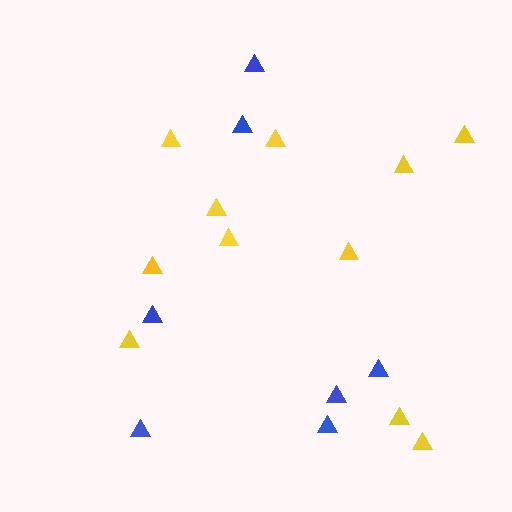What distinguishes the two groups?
There are 2 groups: one group of yellow triangles (11) and one group of blue triangles (7).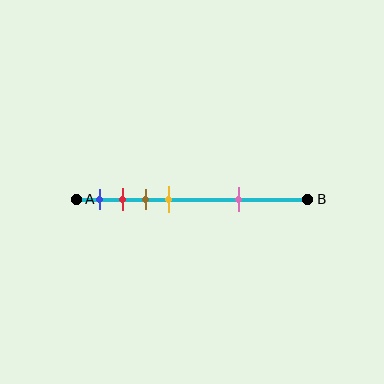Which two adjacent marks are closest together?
The red and brown marks are the closest adjacent pair.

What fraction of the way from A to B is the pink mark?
The pink mark is approximately 70% (0.7) of the way from A to B.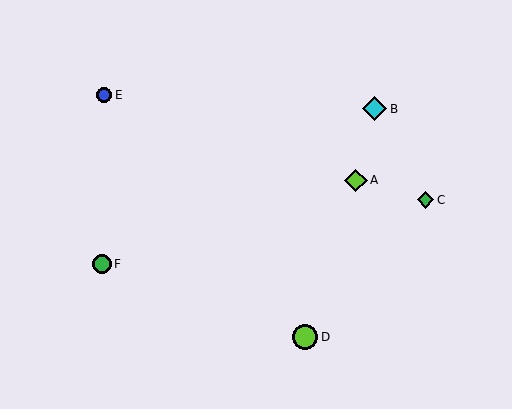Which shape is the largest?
The lime circle (labeled D) is the largest.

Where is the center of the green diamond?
The center of the green diamond is at (426, 200).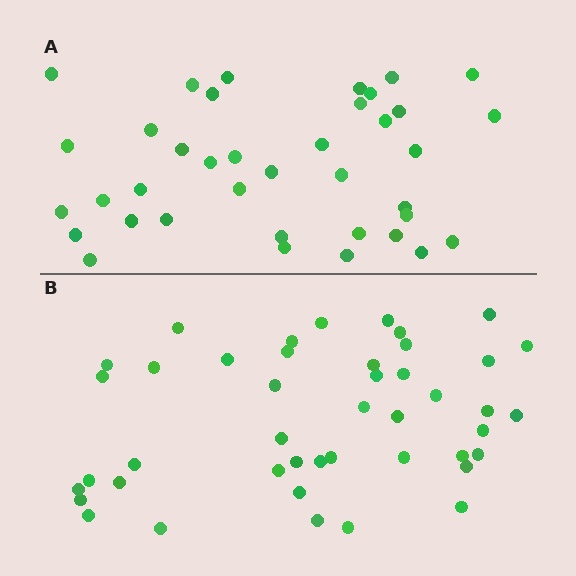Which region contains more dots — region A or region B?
Region B (the bottom region) has more dots.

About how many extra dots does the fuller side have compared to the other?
Region B has about 6 more dots than region A.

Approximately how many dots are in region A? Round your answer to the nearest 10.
About 40 dots. (The exact count is 38, which rounds to 40.)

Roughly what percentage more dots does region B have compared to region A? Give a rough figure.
About 15% more.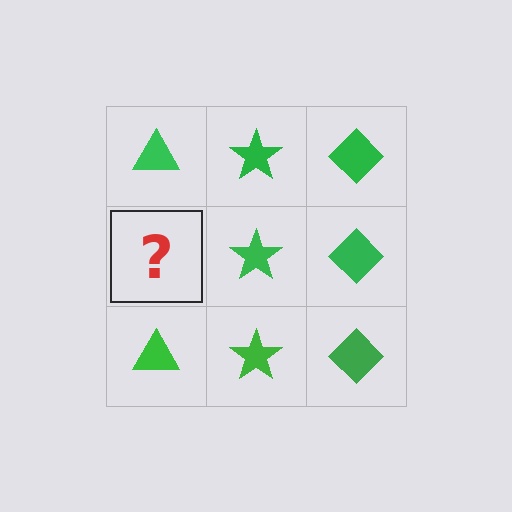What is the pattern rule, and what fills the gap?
The rule is that each column has a consistent shape. The gap should be filled with a green triangle.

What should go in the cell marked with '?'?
The missing cell should contain a green triangle.